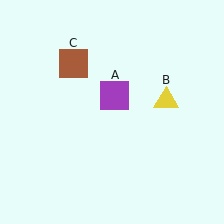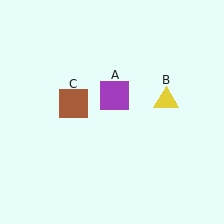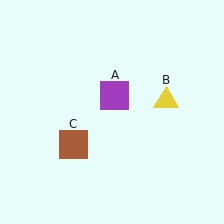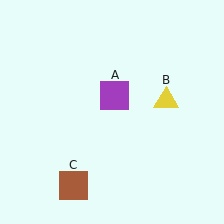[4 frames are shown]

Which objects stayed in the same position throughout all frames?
Purple square (object A) and yellow triangle (object B) remained stationary.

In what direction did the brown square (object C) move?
The brown square (object C) moved down.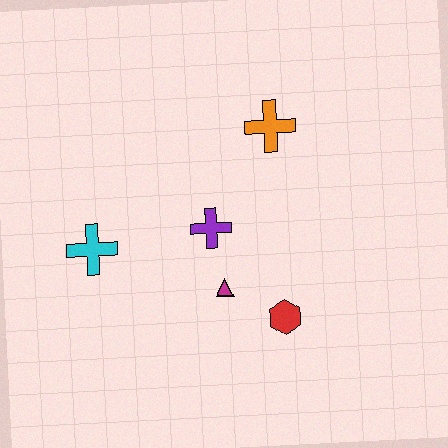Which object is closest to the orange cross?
The purple cross is closest to the orange cross.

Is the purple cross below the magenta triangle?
No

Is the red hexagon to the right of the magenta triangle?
Yes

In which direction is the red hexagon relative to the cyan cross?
The red hexagon is to the right of the cyan cross.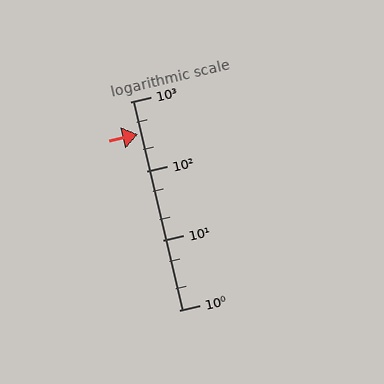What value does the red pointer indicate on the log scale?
The pointer indicates approximately 340.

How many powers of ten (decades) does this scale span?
The scale spans 3 decades, from 1 to 1000.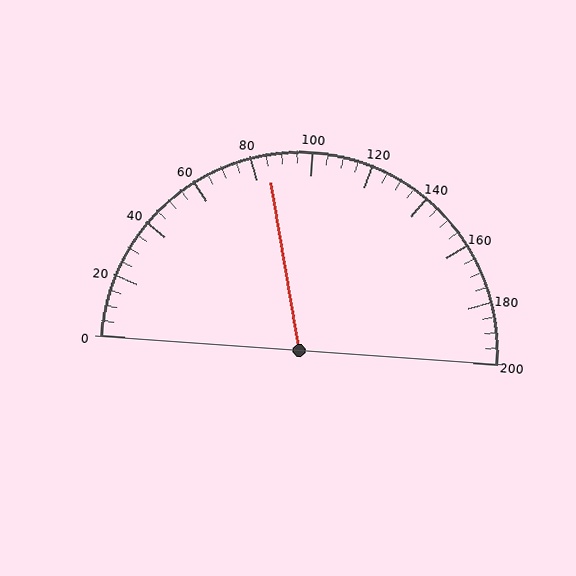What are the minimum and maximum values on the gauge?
The gauge ranges from 0 to 200.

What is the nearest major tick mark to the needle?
The nearest major tick mark is 80.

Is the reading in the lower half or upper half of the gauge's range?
The reading is in the lower half of the range (0 to 200).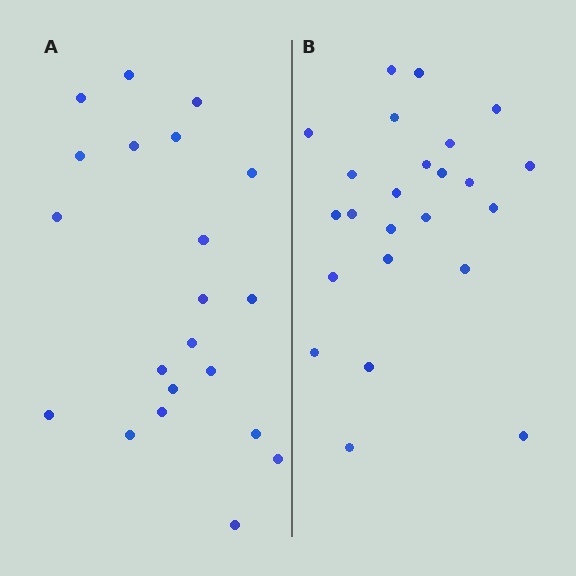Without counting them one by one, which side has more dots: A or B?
Region B (the right region) has more dots.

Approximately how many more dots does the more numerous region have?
Region B has just a few more — roughly 2 or 3 more dots than region A.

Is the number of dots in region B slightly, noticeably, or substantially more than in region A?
Region B has only slightly more — the two regions are fairly close. The ratio is roughly 1.1 to 1.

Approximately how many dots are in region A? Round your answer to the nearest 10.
About 20 dots. (The exact count is 21, which rounds to 20.)